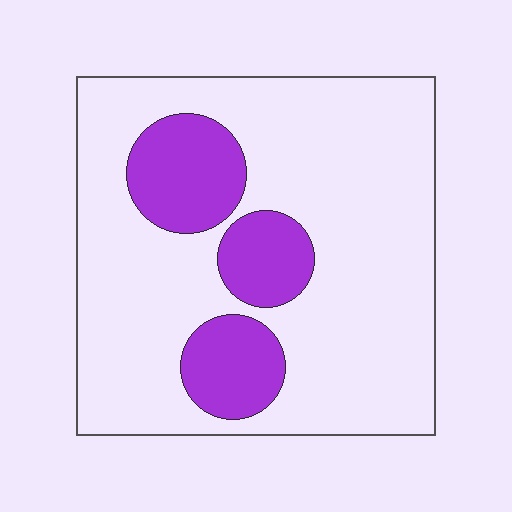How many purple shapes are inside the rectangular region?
3.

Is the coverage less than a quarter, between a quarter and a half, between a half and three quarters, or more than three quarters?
Less than a quarter.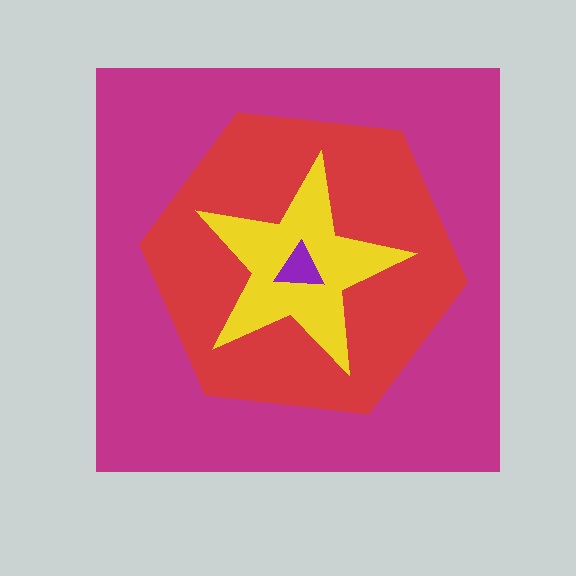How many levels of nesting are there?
4.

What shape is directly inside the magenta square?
The red hexagon.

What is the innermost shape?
The purple triangle.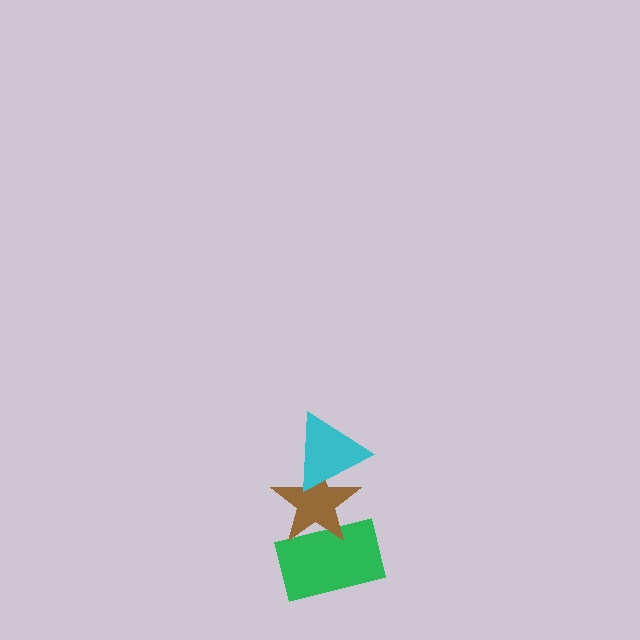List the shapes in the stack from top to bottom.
From top to bottom: the cyan triangle, the brown star, the green rectangle.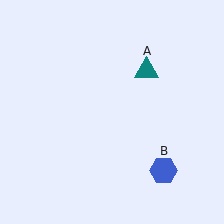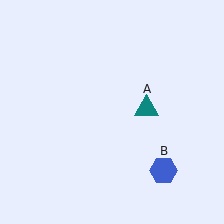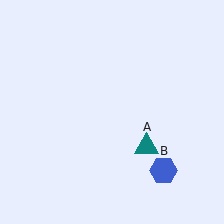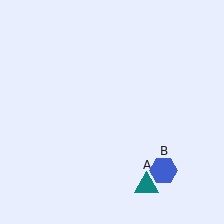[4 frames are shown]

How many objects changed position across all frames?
1 object changed position: teal triangle (object A).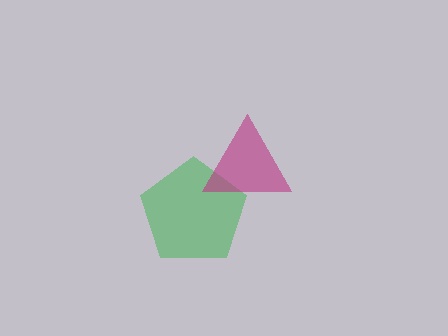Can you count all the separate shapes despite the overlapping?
Yes, there are 2 separate shapes.